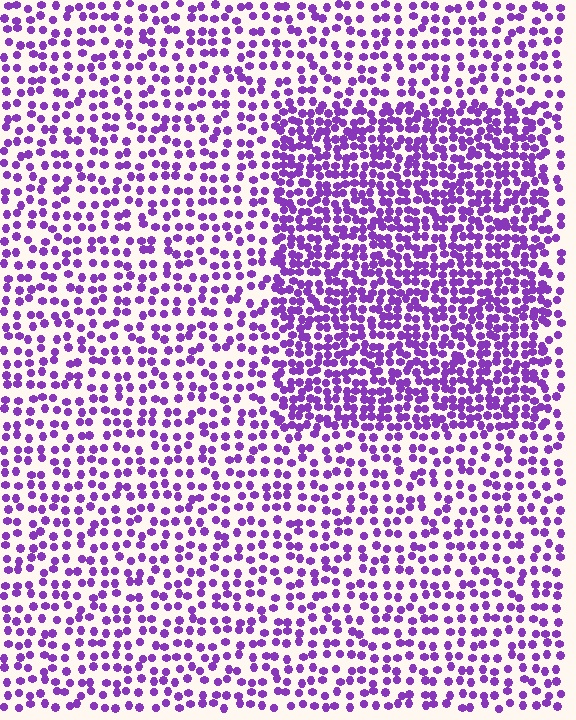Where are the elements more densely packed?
The elements are more densely packed inside the rectangle boundary.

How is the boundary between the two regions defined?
The boundary is defined by a change in element density (approximately 1.9x ratio). All elements are the same color, size, and shape.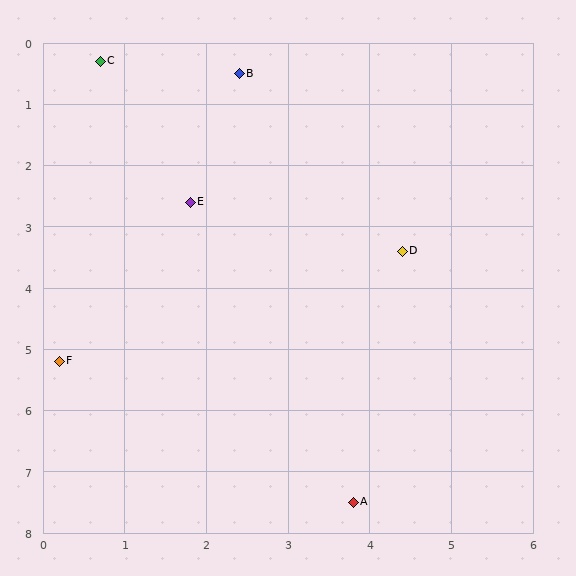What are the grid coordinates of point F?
Point F is at approximately (0.2, 5.2).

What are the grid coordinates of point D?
Point D is at approximately (4.4, 3.4).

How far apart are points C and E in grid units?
Points C and E are about 2.5 grid units apart.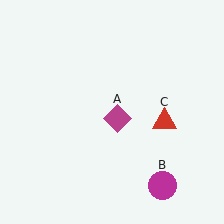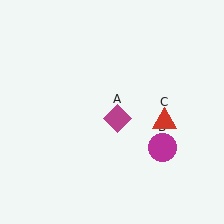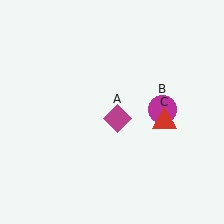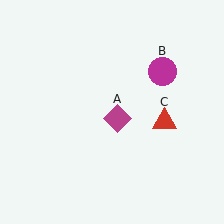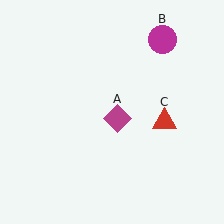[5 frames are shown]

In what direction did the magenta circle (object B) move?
The magenta circle (object B) moved up.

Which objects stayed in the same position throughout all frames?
Magenta diamond (object A) and red triangle (object C) remained stationary.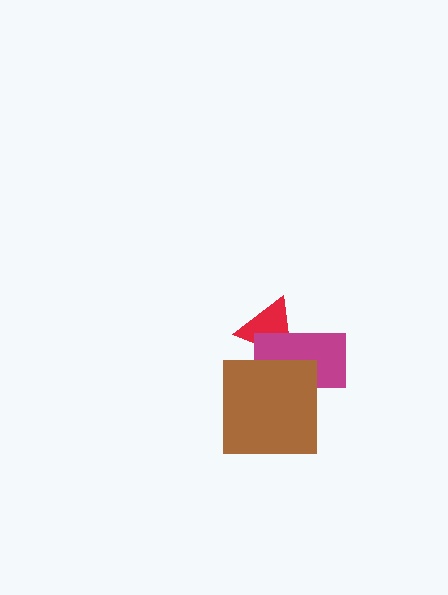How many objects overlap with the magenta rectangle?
2 objects overlap with the magenta rectangle.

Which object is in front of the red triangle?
The magenta rectangle is in front of the red triangle.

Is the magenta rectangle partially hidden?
Yes, it is partially covered by another shape.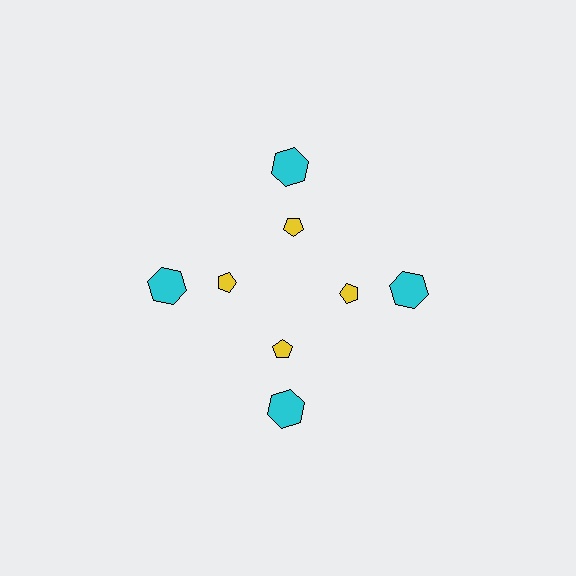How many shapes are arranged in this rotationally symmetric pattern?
There are 8 shapes, arranged in 4 groups of 2.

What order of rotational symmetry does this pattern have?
This pattern has 4-fold rotational symmetry.